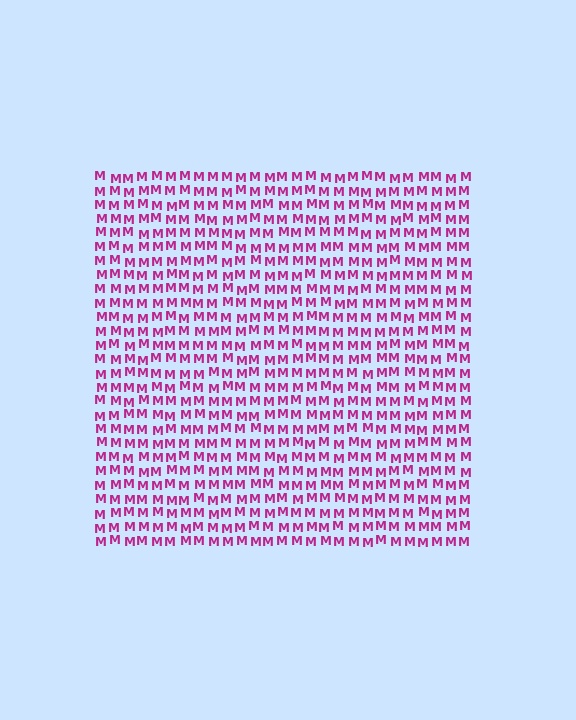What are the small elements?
The small elements are letter M's.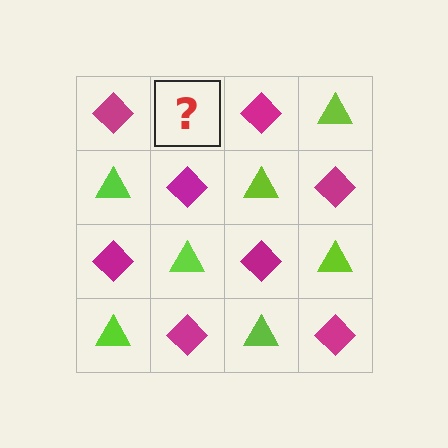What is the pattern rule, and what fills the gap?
The rule is that it alternates magenta diamond and lime triangle in a checkerboard pattern. The gap should be filled with a lime triangle.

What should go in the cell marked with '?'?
The missing cell should contain a lime triangle.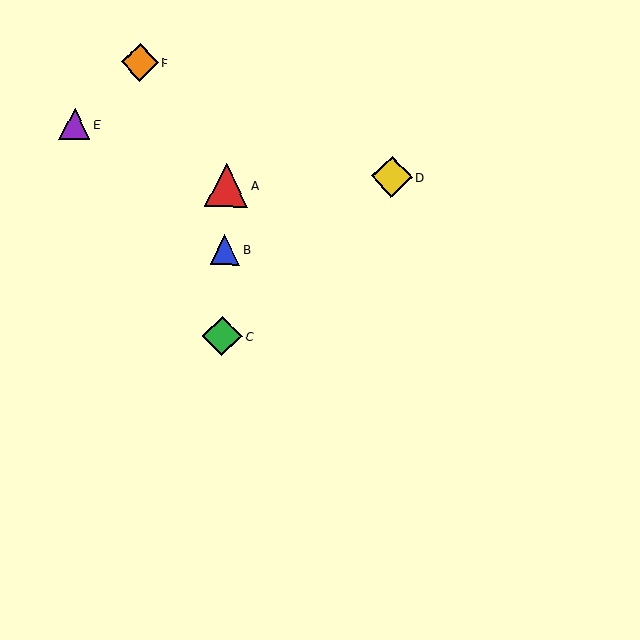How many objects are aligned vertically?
3 objects (A, B, C) are aligned vertically.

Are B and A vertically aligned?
Yes, both are at x≈225.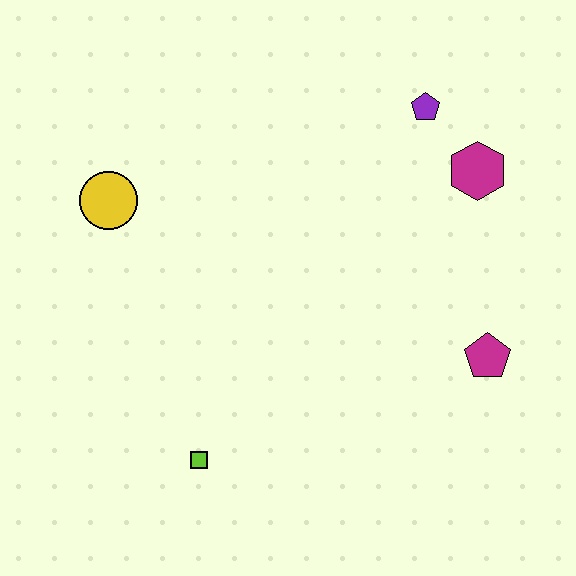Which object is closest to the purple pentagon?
The magenta hexagon is closest to the purple pentagon.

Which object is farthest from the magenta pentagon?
The yellow circle is farthest from the magenta pentagon.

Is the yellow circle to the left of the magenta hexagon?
Yes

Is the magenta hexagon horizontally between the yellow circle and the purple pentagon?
No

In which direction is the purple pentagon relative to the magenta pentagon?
The purple pentagon is above the magenta pentagon.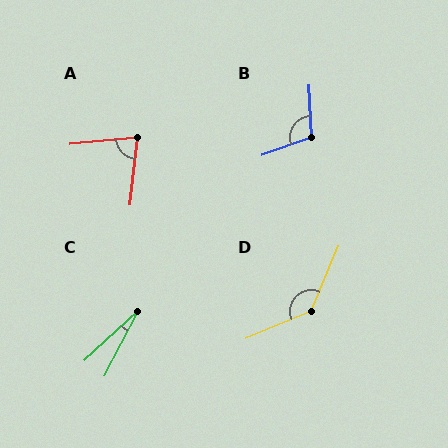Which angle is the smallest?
C, at approximately 19 degrees.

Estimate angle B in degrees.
Approximately 107 degrees.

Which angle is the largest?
D, at approximately 136 degrees.